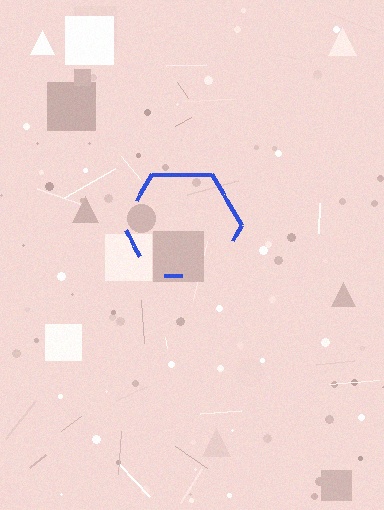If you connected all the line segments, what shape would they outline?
They would outline a hexagon.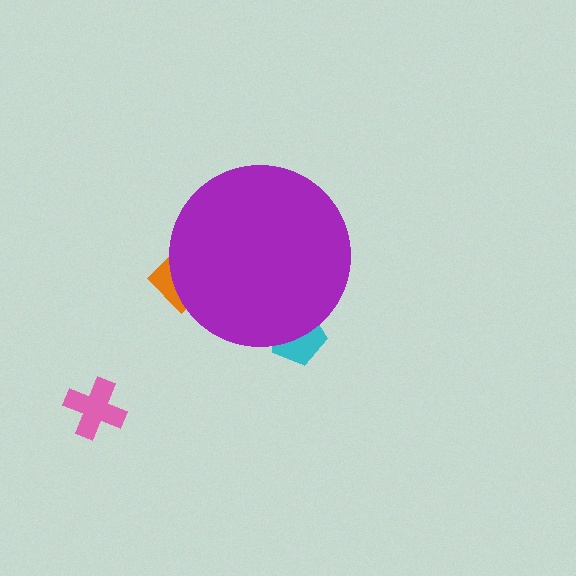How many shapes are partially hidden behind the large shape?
2 shapes are partially hidden.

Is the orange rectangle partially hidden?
Yes, the orange rectangle is partially hidden behind the purple circle.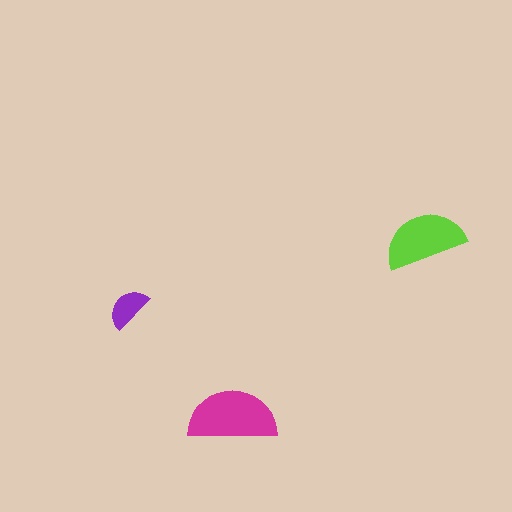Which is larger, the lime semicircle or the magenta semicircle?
The magenta one.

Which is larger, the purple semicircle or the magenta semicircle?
The magenta one.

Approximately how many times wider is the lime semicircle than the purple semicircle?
About 2 times wider.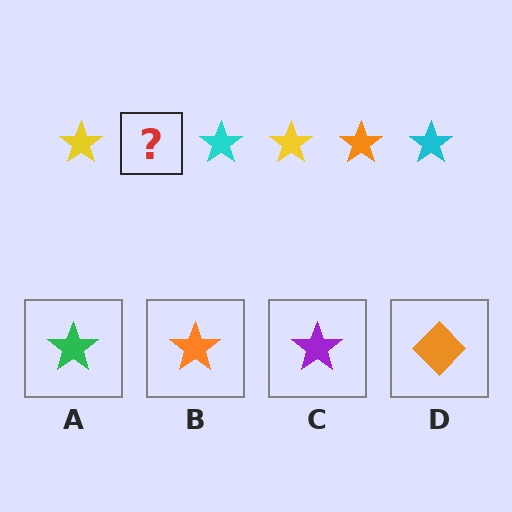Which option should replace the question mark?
Option B.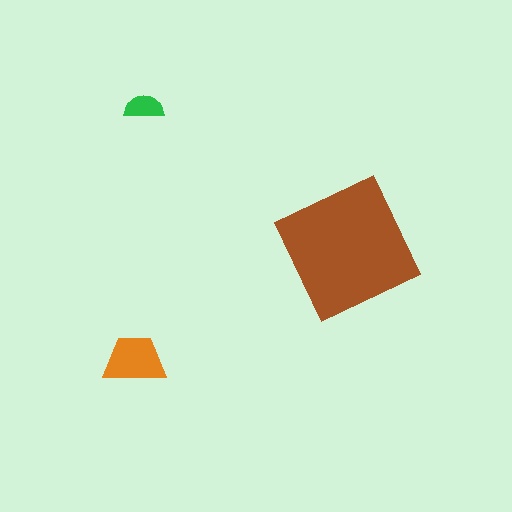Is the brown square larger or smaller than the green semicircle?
Larger.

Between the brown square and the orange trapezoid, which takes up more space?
The brown square.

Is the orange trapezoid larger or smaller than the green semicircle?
Larger.